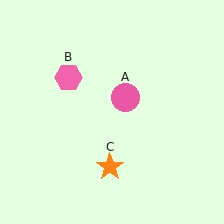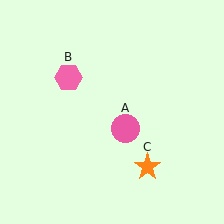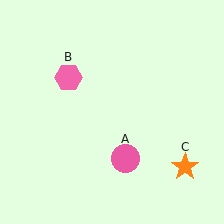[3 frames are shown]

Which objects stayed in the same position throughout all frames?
Pink hexagon (object B) remained stationary.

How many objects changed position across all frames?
2 objects changed position: pink circle (object A), orange star (object C).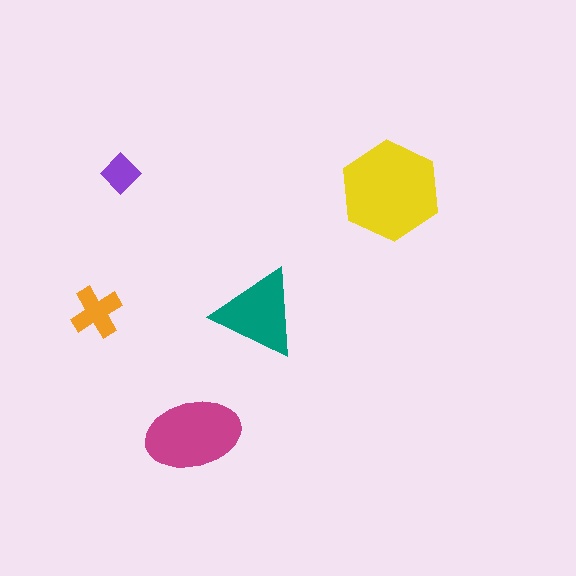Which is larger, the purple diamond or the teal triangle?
The teal triangle.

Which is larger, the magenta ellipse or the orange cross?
The magenta ellipse.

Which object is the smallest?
The purple diamond.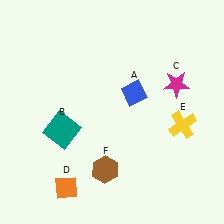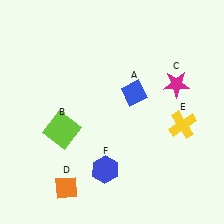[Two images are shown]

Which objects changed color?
B changed from teal to lime. F changed from brown to blue.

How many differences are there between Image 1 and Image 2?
There are 2 differences between the two images.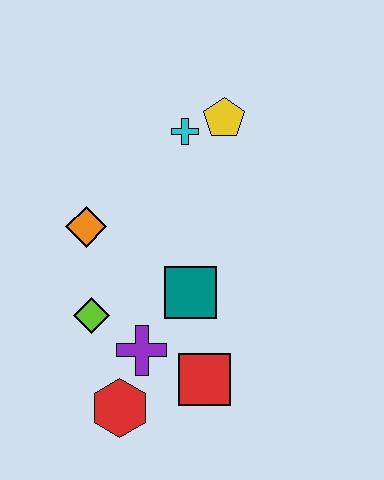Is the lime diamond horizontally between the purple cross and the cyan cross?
No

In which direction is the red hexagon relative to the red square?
The red hexagon is to the left of the red square.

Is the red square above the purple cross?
No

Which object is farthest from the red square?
The yellow pentagon is farthest from the red square.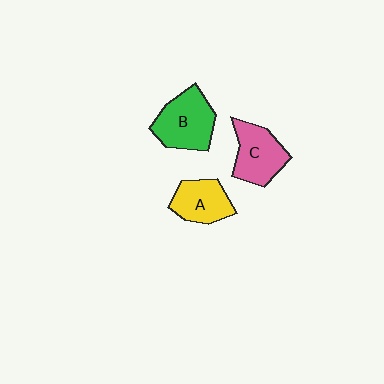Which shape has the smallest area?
Shape A (yellow).